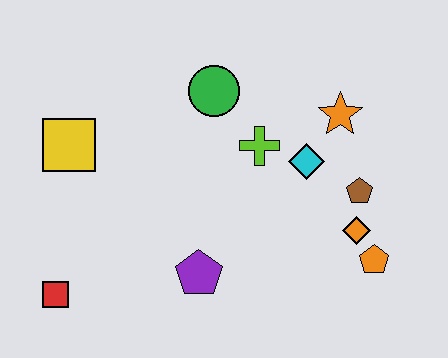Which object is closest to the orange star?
The cyan diamond is closest to the orange star.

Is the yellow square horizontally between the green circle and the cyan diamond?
No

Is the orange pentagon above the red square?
Yes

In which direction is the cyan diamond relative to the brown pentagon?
The cyan diamond is to the left of the brown pentagon.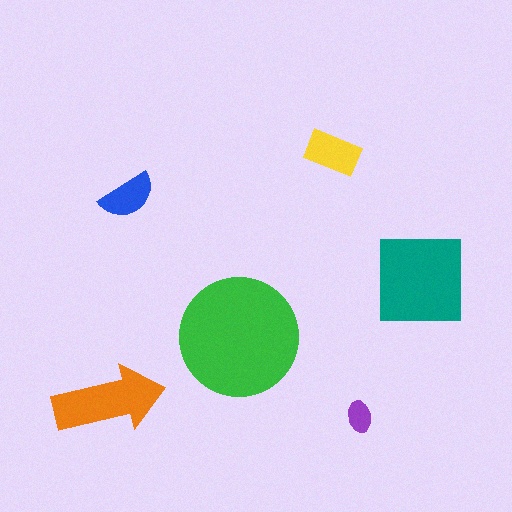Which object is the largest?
The green circle.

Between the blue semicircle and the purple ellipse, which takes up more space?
The blue semicircle.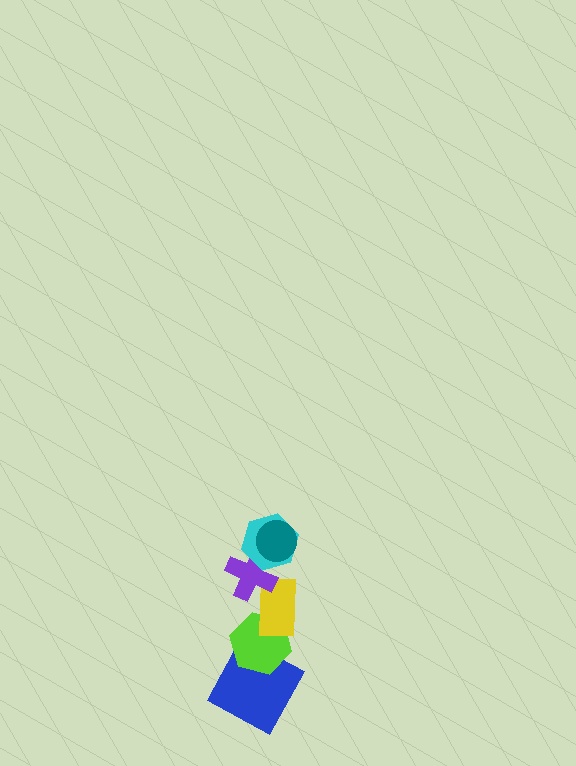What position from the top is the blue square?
The blue square is 6th from the top.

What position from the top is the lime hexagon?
The lime hexagon is 5th from the top.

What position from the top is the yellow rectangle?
The yellow rectangle is 4th from the top.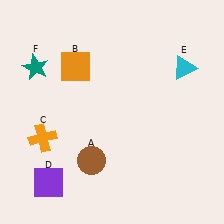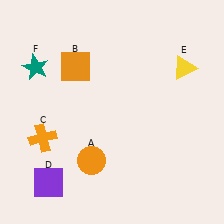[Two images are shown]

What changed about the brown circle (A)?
In Image 1, A is brown. In Image 2, it changed to orange.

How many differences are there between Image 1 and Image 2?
There are 2 differences between the two images.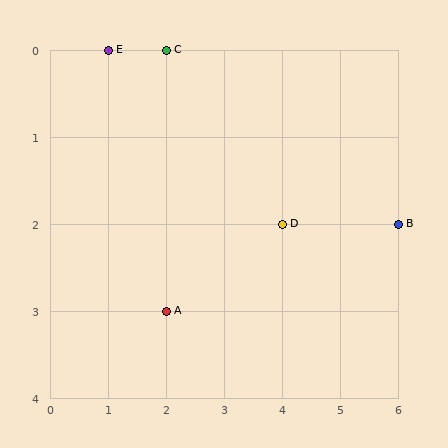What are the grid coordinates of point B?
Point B is at grid coordinates (6, 2).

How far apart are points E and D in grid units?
Points E and D are 3 columns and 2 rows apart (about 3.6 grid units diagonally).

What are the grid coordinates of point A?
Point A is at grid coordinates (2, 3).